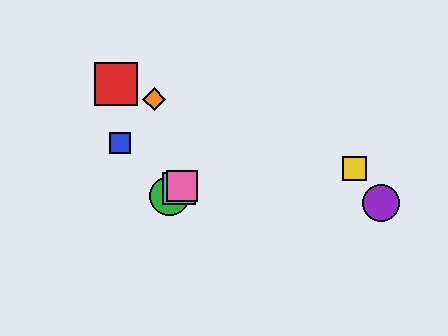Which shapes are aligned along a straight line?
The green circle, the cyan square, the pink square are aligned along a straight line.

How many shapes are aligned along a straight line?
3 shapes (the green circle, the cyan square, the pink square) are aligned along a straight line.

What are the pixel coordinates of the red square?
The red square is at (116, 84).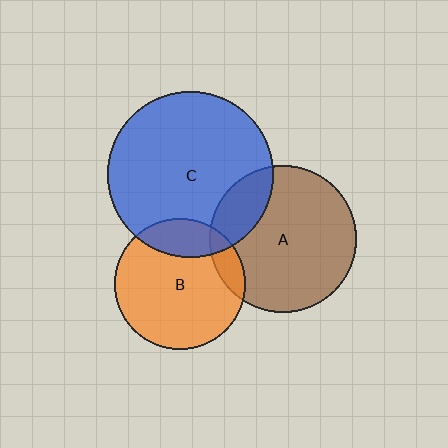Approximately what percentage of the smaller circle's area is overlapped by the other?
Approximately 20%.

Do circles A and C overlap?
Yes.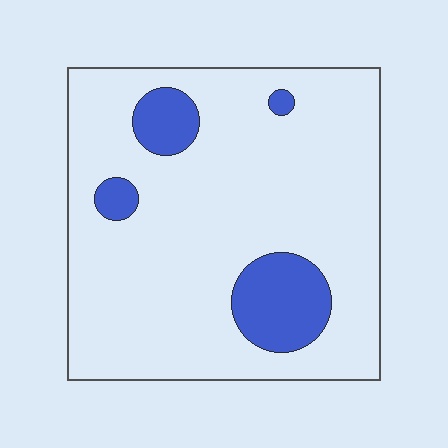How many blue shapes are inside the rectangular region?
4.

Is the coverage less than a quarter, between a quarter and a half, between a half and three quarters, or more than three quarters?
Less than a quarter.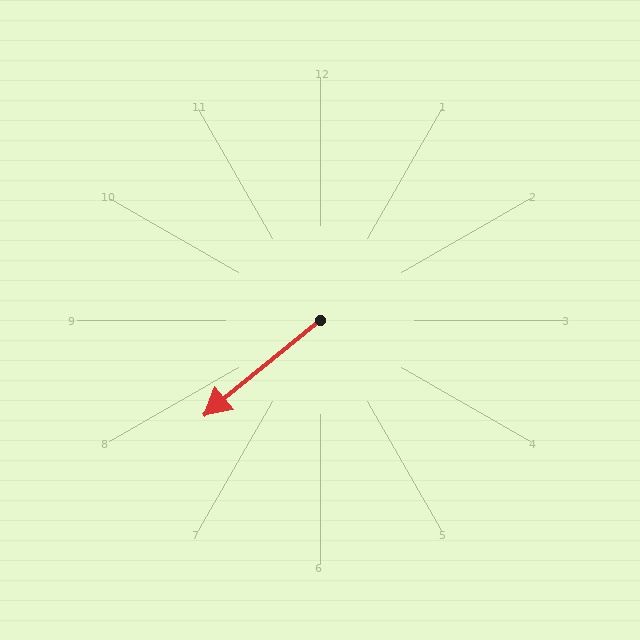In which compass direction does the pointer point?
Southwest.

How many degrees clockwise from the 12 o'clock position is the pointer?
Approximately 231 degrees.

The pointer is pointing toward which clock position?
Roughly 8 o'clock.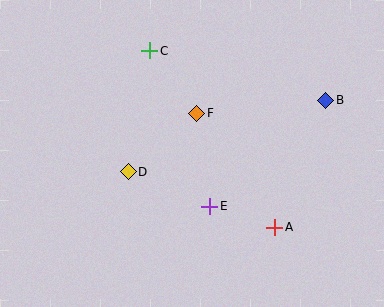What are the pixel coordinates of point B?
Point B is at (326, 100).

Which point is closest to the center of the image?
Point F at (197, 113) is closest to the center.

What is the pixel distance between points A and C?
The distance between A and C is 216 pixels.